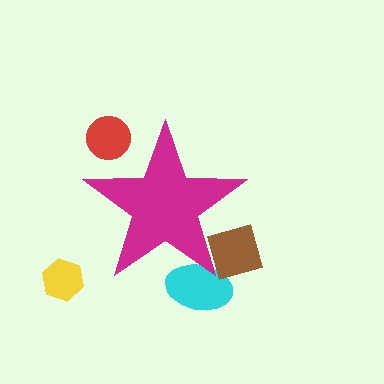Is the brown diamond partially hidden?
Yes, the brown diamond is partially hidden behind the magenta star.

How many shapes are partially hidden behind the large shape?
3 shapes are partially hidden.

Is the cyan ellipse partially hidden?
Yes, the cyan ellipse is partially hidden behind the magenta star.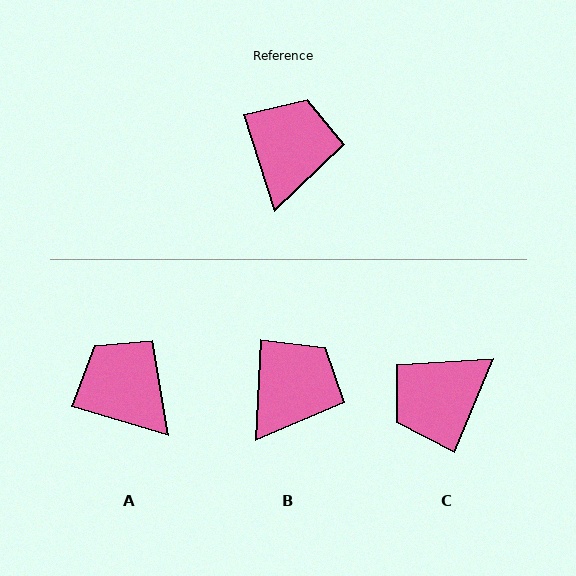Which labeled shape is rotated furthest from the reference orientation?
C, about 140 degrees away.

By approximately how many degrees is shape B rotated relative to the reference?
Approximately 21 degrees clockwise.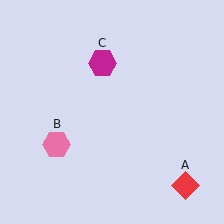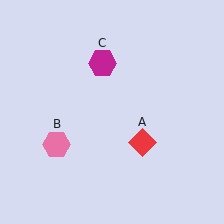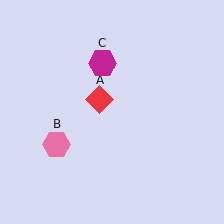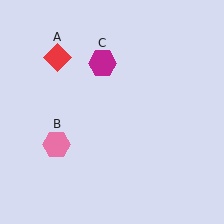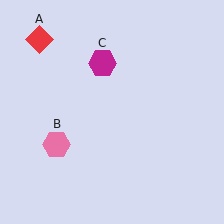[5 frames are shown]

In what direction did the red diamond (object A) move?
The red diamond (object A) moved up and to the left.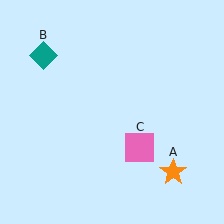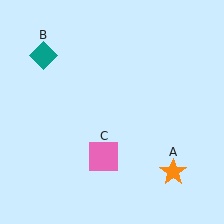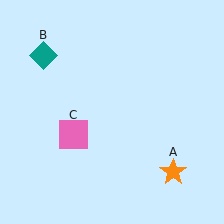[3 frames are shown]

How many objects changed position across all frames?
1 object changed position: pink square (object C).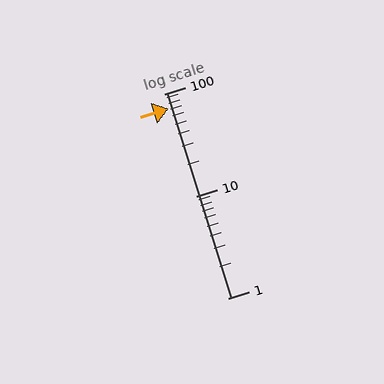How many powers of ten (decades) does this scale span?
The scale spans 2 decades, from 1 to 100.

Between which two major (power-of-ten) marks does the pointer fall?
The pointer is between 10 and 100.